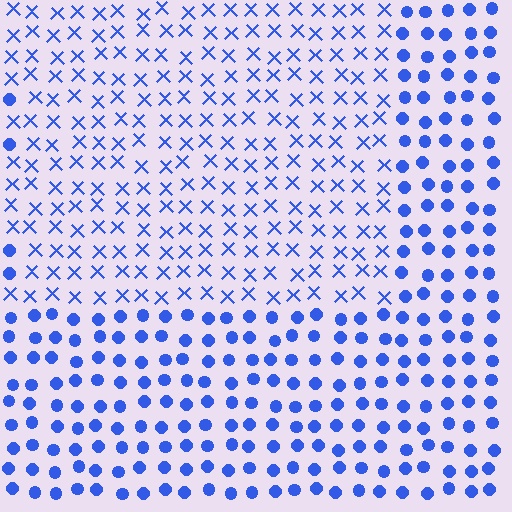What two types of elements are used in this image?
The image uses X marks inside the rectangle region and circles outside it.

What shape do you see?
I see a rectangle.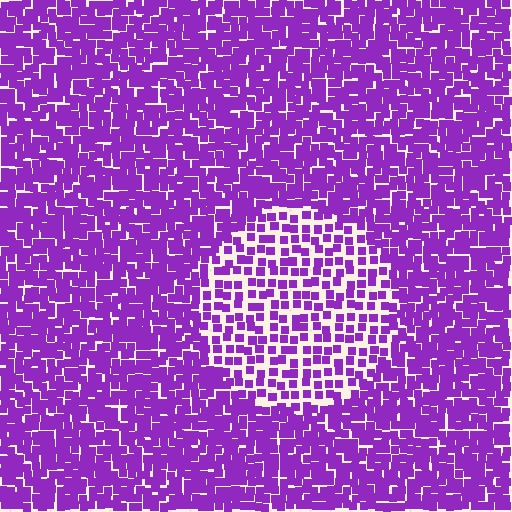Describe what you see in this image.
The image contains small purple elements arranged at two different densities. A circle-shaped region is visible where the elements are less densely packed than the surrounding area.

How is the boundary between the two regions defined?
The boundary is defined by a change in element density (approximately 1.9x ratio). All elements are the same color, size, and shape.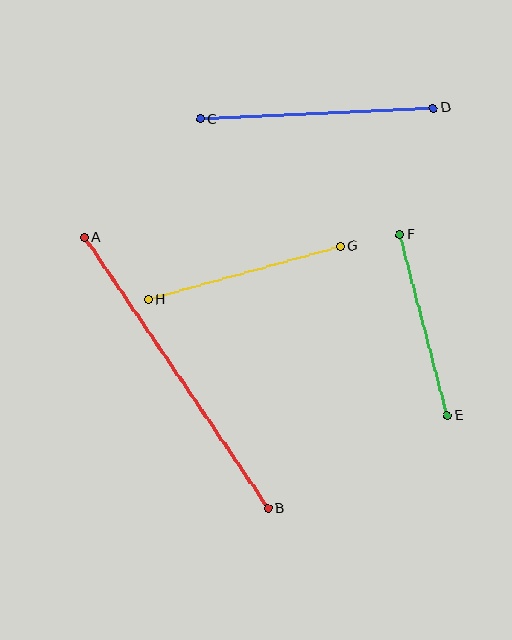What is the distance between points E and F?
The distance is approximately 187 pixels.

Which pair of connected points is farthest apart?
Points A and B are farthest apart.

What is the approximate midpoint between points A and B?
The midpoint is at approximately (176, 373) pixels.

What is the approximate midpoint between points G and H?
The midpoint is at approximately (244, 273) pixels.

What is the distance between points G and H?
The distance is approximately 199 pixels.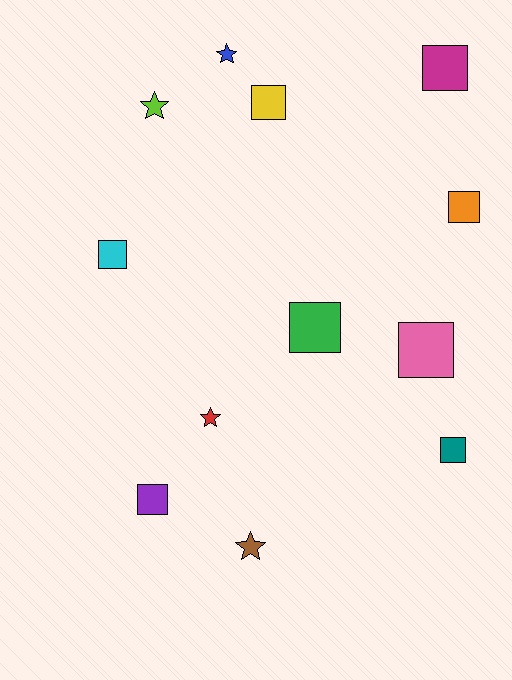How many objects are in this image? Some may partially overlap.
There are 12 objects.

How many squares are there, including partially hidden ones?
There are 8 squares.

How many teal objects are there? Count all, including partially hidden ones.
There is 1 teal object.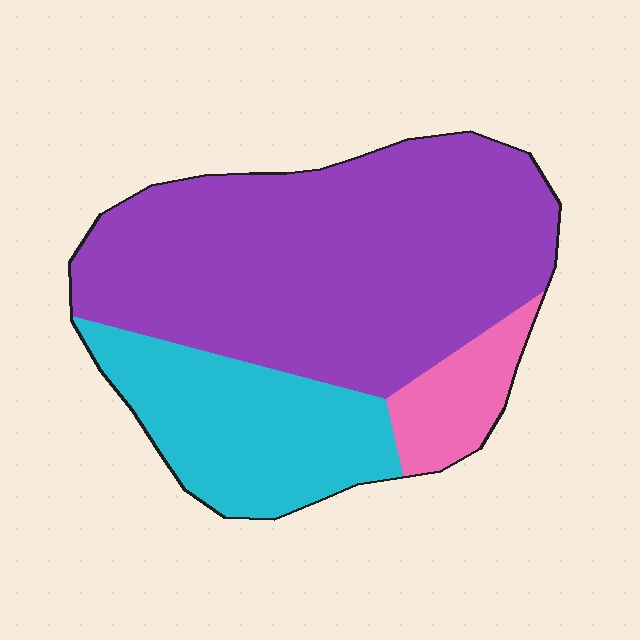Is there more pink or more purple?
Purple.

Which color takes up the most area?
Purple, at roughly 65%.